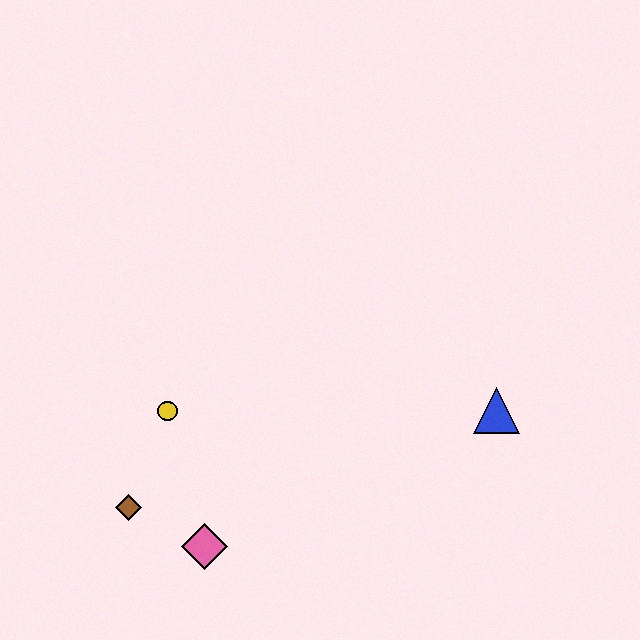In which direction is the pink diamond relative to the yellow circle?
The pink diamond is below the yellow circle.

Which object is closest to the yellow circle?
The brown diamond is closest to the yellow circle.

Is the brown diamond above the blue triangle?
No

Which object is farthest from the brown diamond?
The blue triangle is farthest from the brown diamond.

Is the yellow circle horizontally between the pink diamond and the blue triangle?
No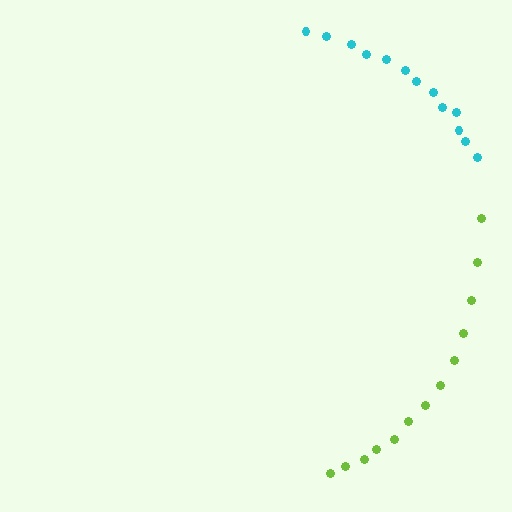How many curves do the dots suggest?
There are 2 distinct paths.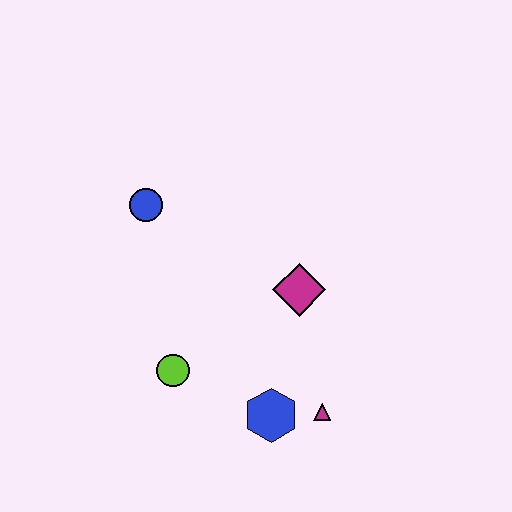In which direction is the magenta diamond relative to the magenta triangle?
The magenta diamond is above the magenta triangle.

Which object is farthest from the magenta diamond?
The blue circle is farthest from the magenta diamond.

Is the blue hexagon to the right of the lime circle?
Yes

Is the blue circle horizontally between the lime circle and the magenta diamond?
No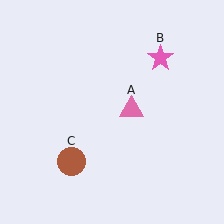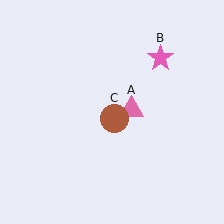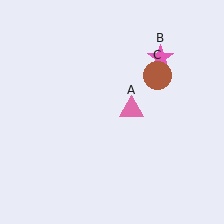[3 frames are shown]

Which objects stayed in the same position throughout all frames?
Pink triangle (object A) and pink star (object B) remained stationary.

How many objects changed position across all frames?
1 object changed position: brown circle (object C).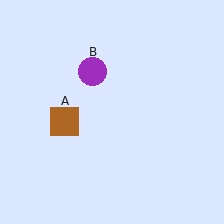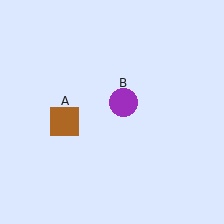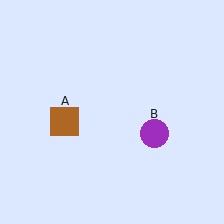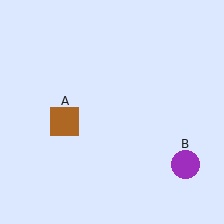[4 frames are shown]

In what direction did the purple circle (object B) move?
The purple circle (object B) moved down and to the right.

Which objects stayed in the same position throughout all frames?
Brown square (object A) remained stationary.